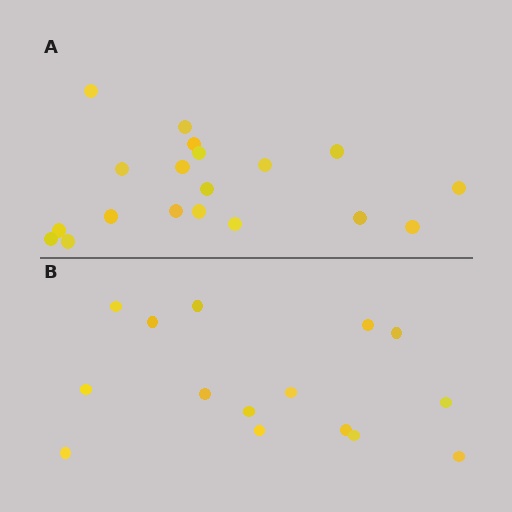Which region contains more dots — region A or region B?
Region A (the top region) has more dots.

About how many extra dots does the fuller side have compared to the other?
Region A has about 4 more dots than region B.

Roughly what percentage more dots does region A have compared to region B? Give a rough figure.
About 25% more.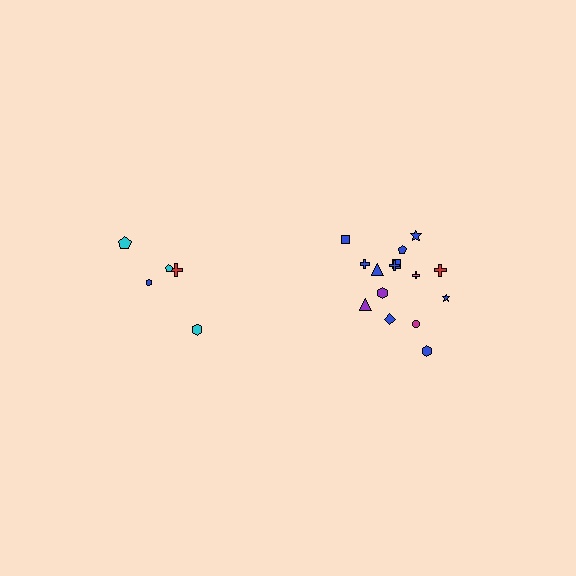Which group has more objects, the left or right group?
The right group.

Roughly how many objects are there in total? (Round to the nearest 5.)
Roughly 20 objects in total.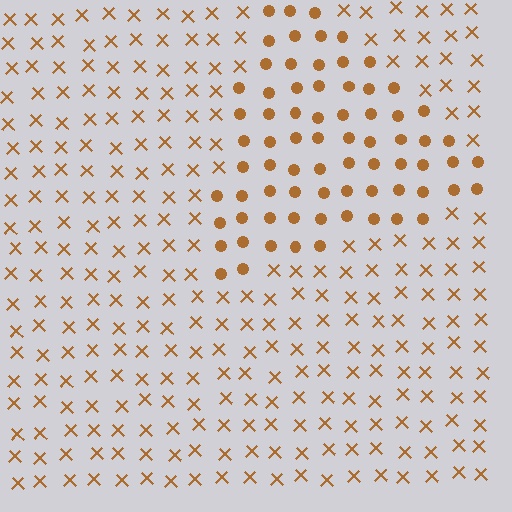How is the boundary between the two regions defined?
The boundary is defined by a change in element shape: circles inside vs. X marks outside. All elements share the same color and spacing.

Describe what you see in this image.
The image is filled with small brown elements arranged in a uniform grid. A triangle-shaped region contains circles, while the surrounding area contains X marks. The boundary is defined purely by the change in element shape.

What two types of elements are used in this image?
The image uses circles inside the triangle region and X marks outside it.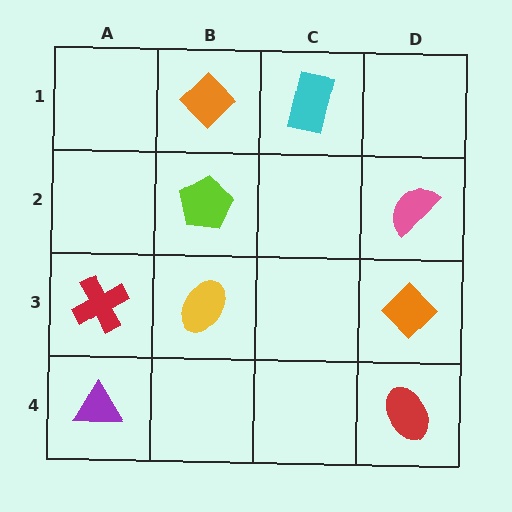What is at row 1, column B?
An orange diamond.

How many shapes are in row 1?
2 shapes.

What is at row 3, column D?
An orange diamond.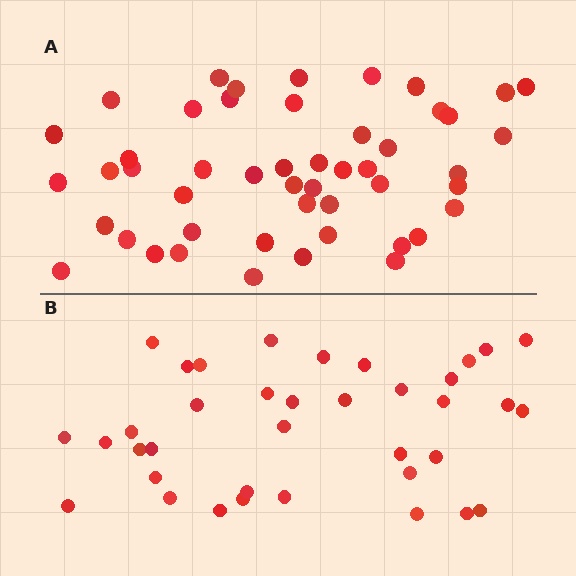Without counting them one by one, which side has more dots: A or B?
Region A (the top region) has more dots.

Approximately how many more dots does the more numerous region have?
Region A has roughly 12 or so more dots than region B.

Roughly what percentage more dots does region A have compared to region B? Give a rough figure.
About 30% more.